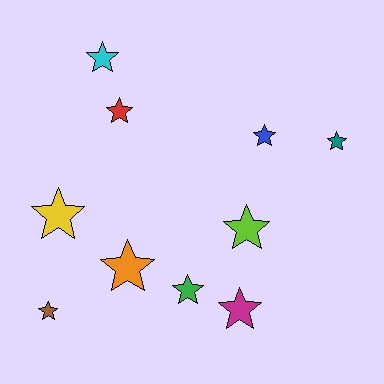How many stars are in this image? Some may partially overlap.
There are 10 stars.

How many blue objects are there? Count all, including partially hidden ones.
There is 1 blue object.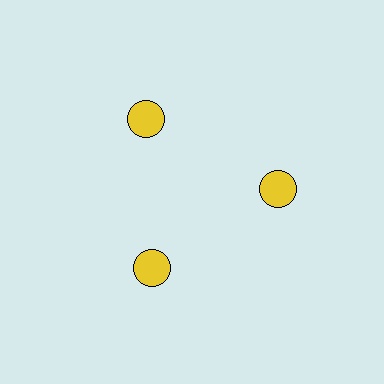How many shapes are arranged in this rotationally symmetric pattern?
There are 3 shapes, arranged in 3 groups of 1.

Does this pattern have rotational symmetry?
Yes, this pattern has 3-fold rotational symmetry. It looks the same after rotating 120 degrees around the center.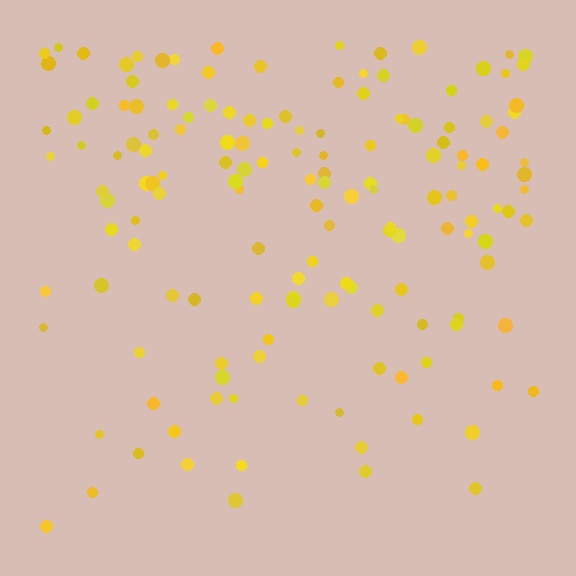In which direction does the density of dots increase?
From bottom to top, with the top side densest.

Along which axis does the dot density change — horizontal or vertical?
Vertical.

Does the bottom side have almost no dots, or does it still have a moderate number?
Still a moderate number, just noticeably fewer than the top.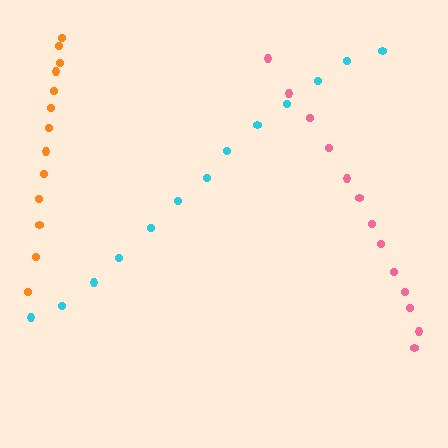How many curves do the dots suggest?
There are 3 distinct paths.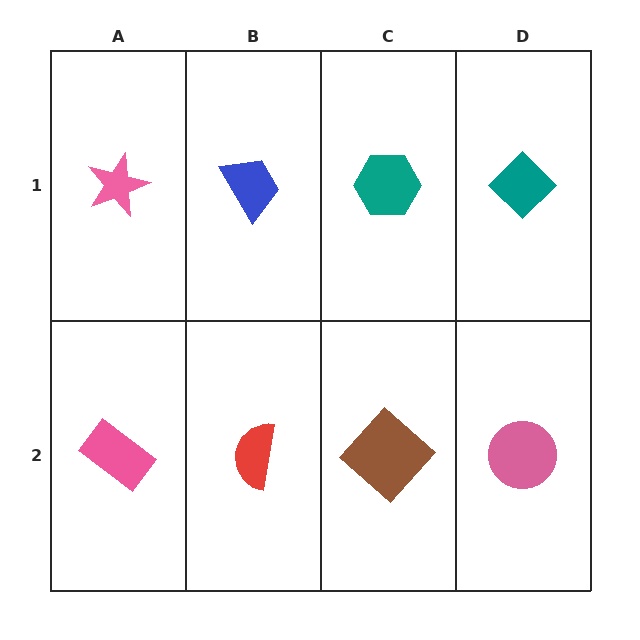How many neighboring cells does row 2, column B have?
3.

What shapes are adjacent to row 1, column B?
A red semicircle (row 2, column B), a pink star (row 1, column A), a teal hexagon (row 1, column C).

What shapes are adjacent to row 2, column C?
A teal hexagon (row 1, column C), a red semicircle (row 2, column B), a pink circle (row 2, column D).